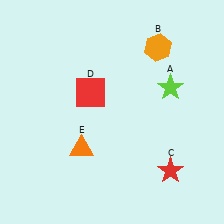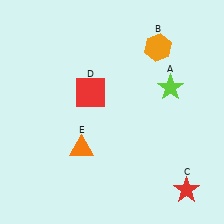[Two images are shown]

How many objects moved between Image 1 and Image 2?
1 object moved between the two images.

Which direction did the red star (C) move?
The red star (C) moved down.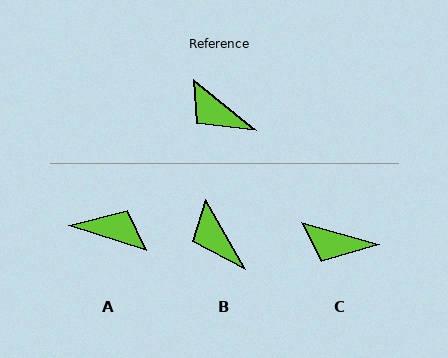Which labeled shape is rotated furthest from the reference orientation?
A, about 159 degrees away.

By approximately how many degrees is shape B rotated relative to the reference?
Approximately 21 degrees clockwise.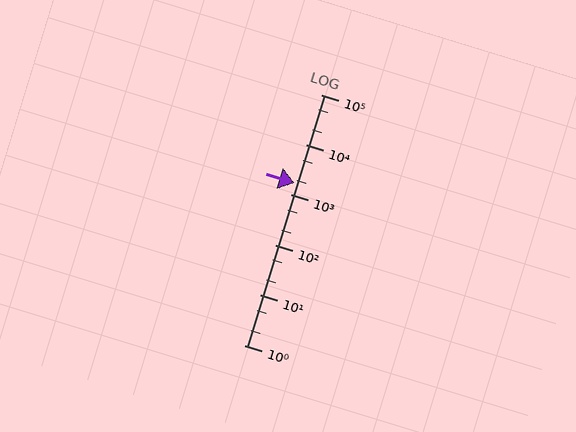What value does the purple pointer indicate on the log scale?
The pointer indicates approximately 1700.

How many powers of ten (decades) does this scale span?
The scale spans 5 decades, from 1 to 100000.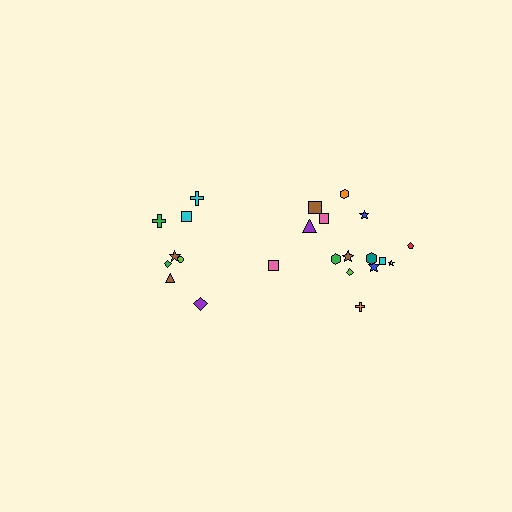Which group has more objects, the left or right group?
The right group.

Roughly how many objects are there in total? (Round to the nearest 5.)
Roughly 25 objects in total.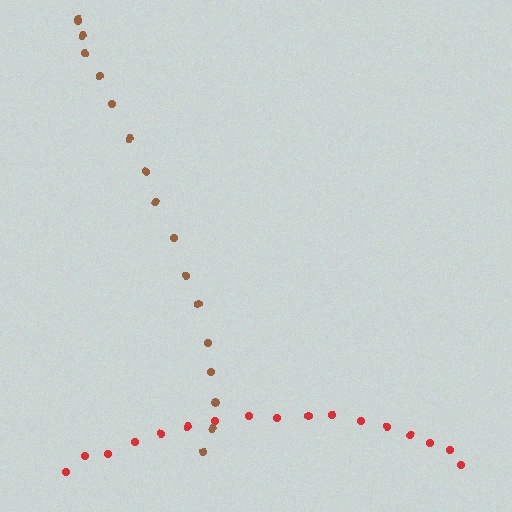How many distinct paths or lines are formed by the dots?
There are 2 distinct paths.